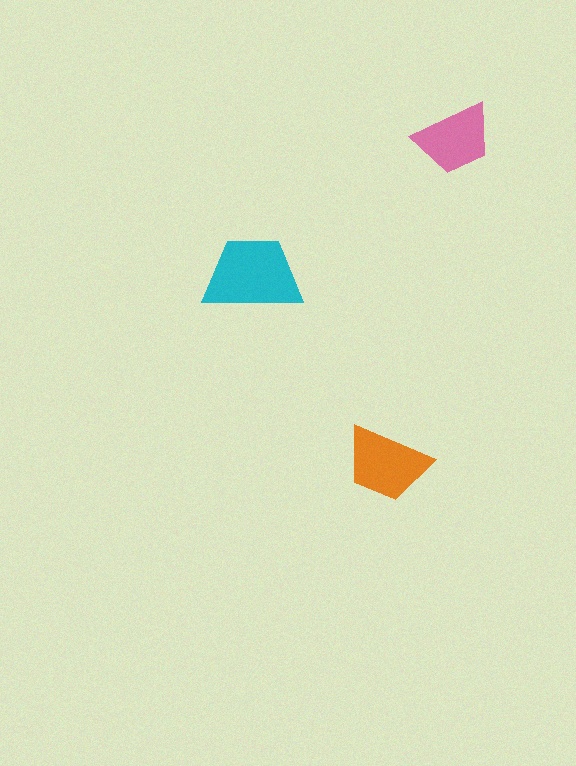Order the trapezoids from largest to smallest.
the cyan one, the orange one, the pink one.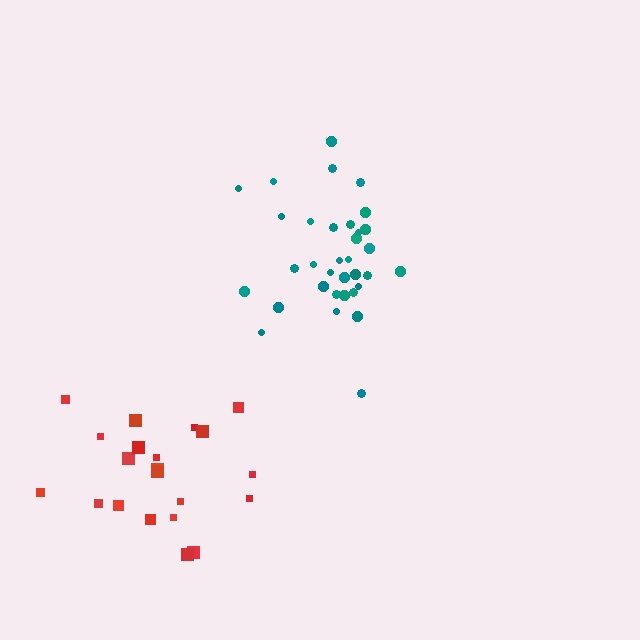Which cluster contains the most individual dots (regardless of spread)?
Teal (34).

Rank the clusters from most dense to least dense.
teal, red.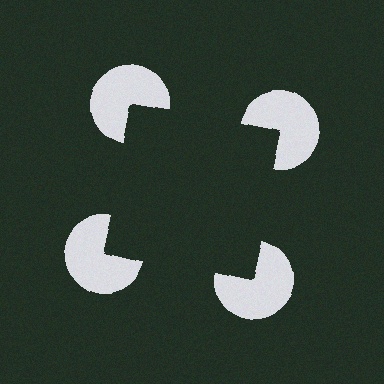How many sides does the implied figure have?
4 sides.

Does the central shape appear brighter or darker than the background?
It typically appears slightly darker than the background, even though no actual brightness change is drawn.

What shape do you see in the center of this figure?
An illusory square — its edges are inferred from the aligned wedge cuts in the pac-man discs, not physically drawn.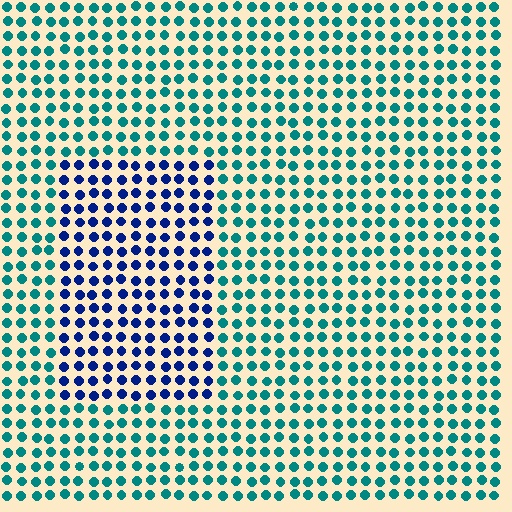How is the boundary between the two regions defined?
The boundary is defined purely by a slight shift in hue (about 50 degrees). Spacing, size, and orientation are identical on both sides.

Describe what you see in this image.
The image is filled with small teal elements in a uniform arrangement. A rectangle-shaped region is visible where the elements are tinted to a slightly different hue, forming a subtle color boundary.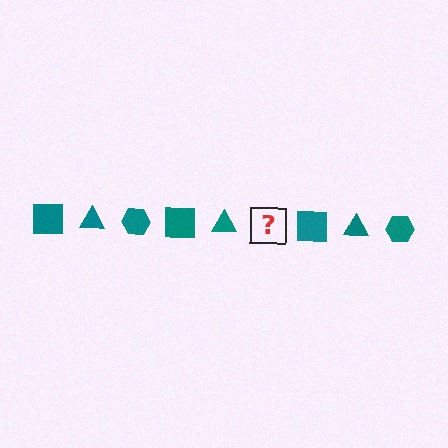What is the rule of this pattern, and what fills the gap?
The rule is that the pattern cycles through square, triangle, hexagon shapes in teal. The gap should be filled with a teal hexagon.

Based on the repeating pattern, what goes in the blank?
The blank should be a teal hexagon.